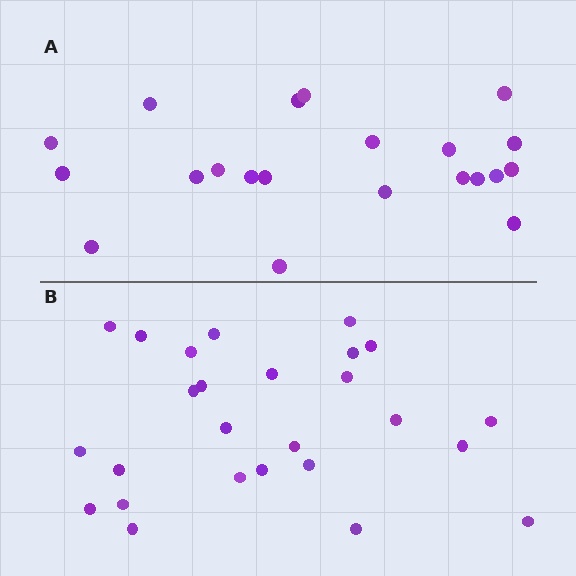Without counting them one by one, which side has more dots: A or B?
Region B (the bottom region) has more dots.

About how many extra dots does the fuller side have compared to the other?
Region B has about 5 more dots than region A.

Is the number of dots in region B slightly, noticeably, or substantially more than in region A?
Region B has only slightly more — the two regions are fairly close. The ratio is roughly 1.2 to 1.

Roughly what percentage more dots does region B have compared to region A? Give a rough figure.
About 25% more.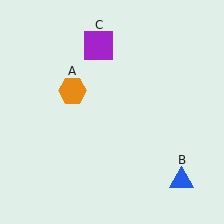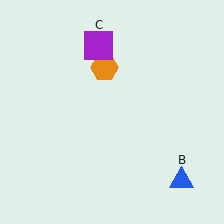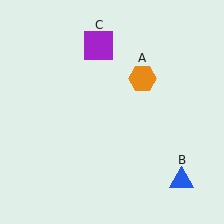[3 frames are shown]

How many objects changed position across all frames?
1 object changed position: orange hexagon (object A).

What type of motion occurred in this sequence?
The orange hexagon (object A) rotated clockwise around the center of the scene.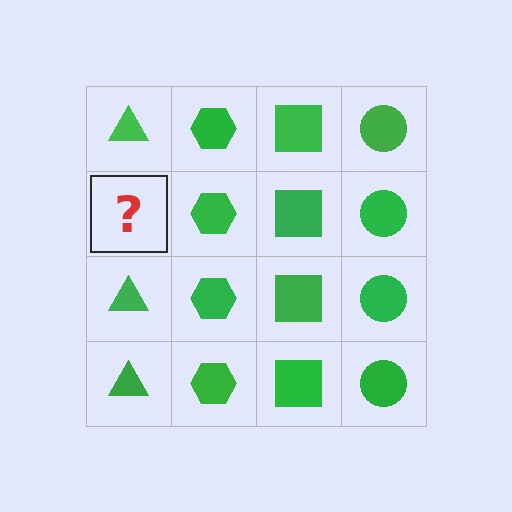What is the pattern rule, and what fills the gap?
The rule is that each column has a consistent shape. The gap should be filled with a green triangle.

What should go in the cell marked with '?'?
The missing cell should contain a green triangle.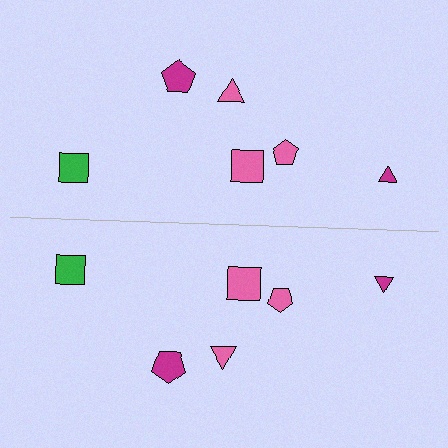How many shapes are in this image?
There are 12 shapes in this image.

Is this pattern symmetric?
Yes, this pattern has bilateral (reflection) symmetry.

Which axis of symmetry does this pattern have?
The pattern has a horizontal axis of symmetry running through the center of the image.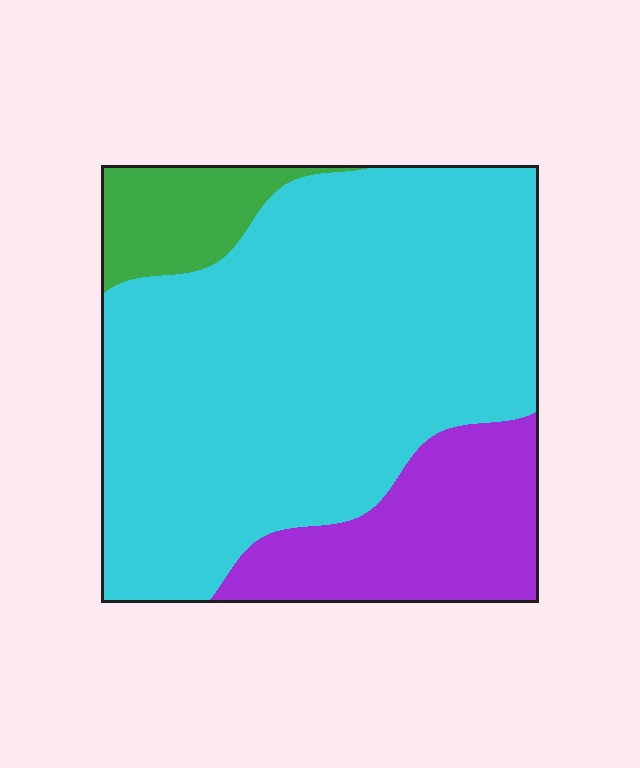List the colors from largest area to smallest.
From largest to smallest: cyan, purple, green.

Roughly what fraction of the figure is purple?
Purple takes up less than a quarter of the figure.